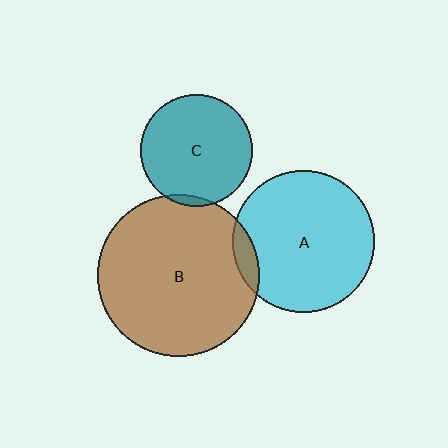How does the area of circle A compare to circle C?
Approximately 1.6 times.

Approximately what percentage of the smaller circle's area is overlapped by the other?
Approximately 10%.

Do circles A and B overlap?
Yes.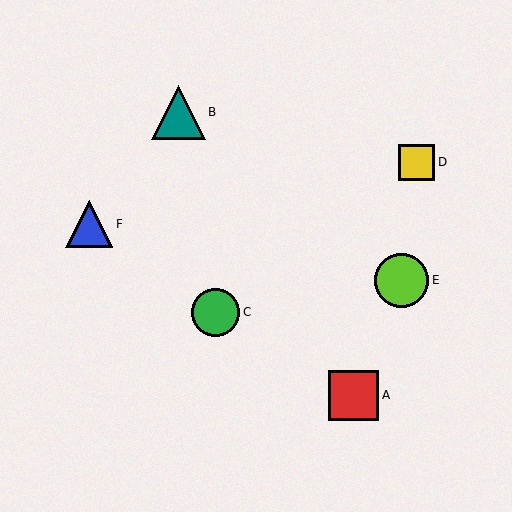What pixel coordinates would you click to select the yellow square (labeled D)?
Click at (417, 162) to select the yellow square D.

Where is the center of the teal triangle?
The center of the teal triangle is at (178, 112).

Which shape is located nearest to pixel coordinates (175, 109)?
The teal triangle (labeled B) at (178, 112) is nearest to that location.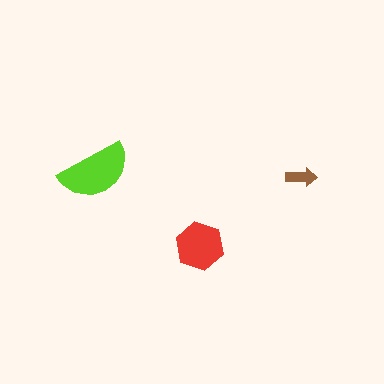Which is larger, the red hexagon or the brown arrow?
The red hexagon.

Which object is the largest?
The lime semicircle.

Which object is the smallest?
The brown arrow.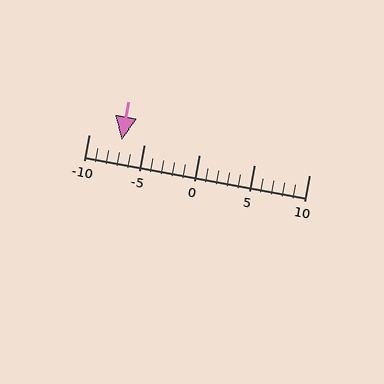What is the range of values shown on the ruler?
The ruler shows values from -10 to 10.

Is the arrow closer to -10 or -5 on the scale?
The arrow is closer to -5.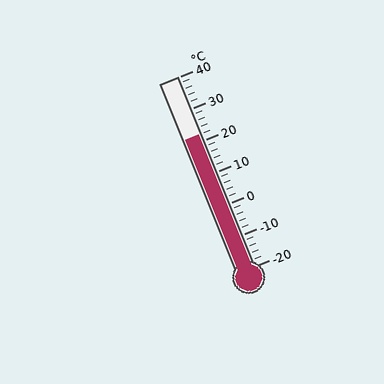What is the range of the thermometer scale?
The thermometer scale ranges from -20°C to 40°C.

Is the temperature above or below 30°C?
The temperature is below 30°C.